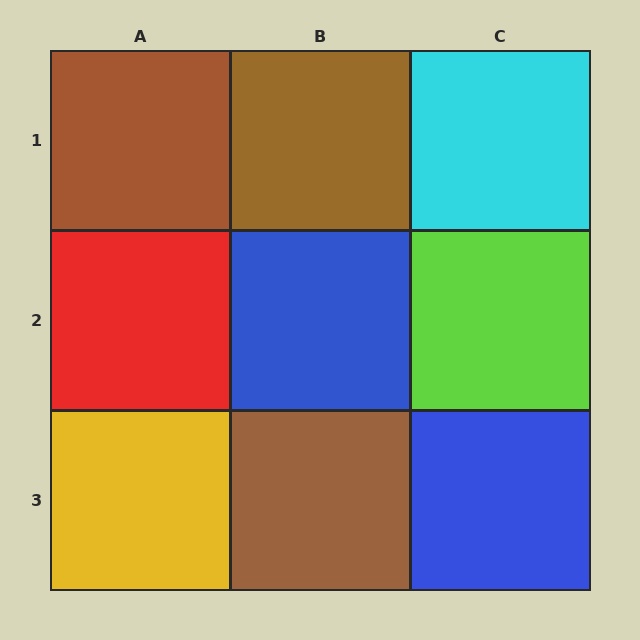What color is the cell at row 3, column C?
Blue.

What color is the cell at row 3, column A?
Yellow.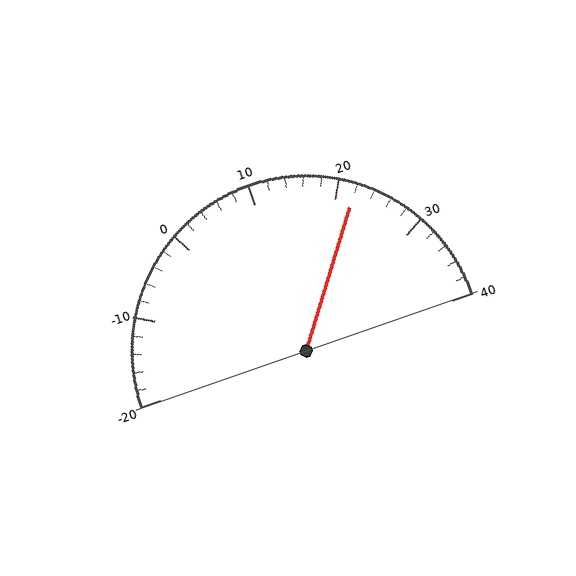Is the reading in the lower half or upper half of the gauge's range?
The reading is in the upper half of the range (-20 to 40).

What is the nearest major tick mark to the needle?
The nearest major tick mark is 20.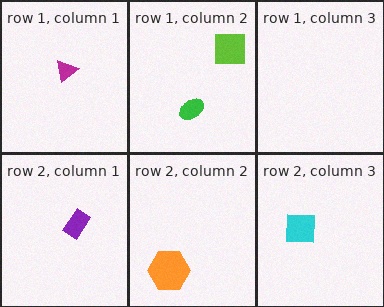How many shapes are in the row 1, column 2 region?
2.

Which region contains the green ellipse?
The row 1, column 2 region.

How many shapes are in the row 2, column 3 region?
1.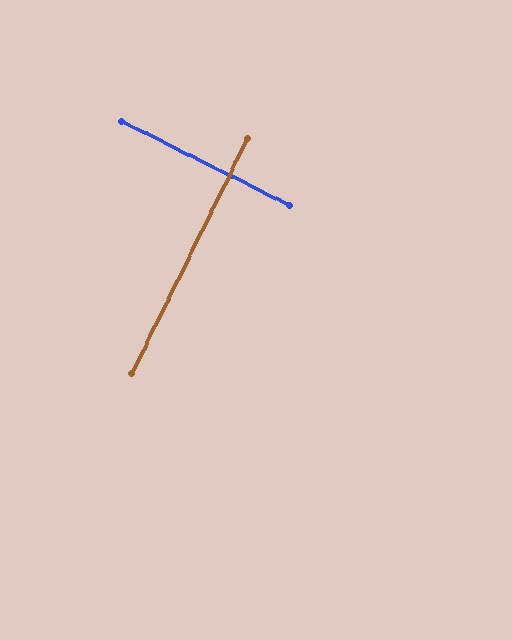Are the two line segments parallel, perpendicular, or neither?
Perpendicular — they meet at approximately 90°.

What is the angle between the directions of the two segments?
Approximately 90 degrees.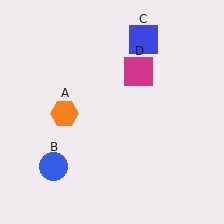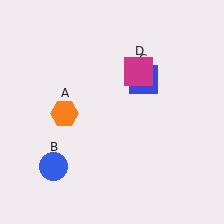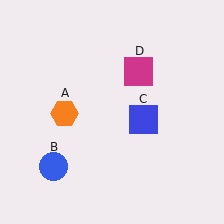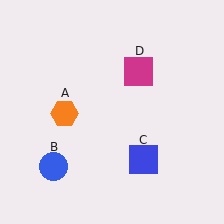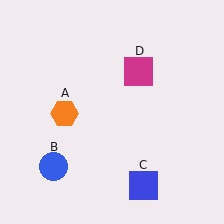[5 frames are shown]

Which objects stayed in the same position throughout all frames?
Orange hexagon (object A) and blue circle (object B) and magenta square (object D) remained stationary.